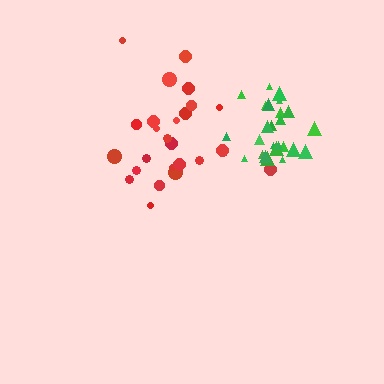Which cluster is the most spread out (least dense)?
Red.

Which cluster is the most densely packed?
Green.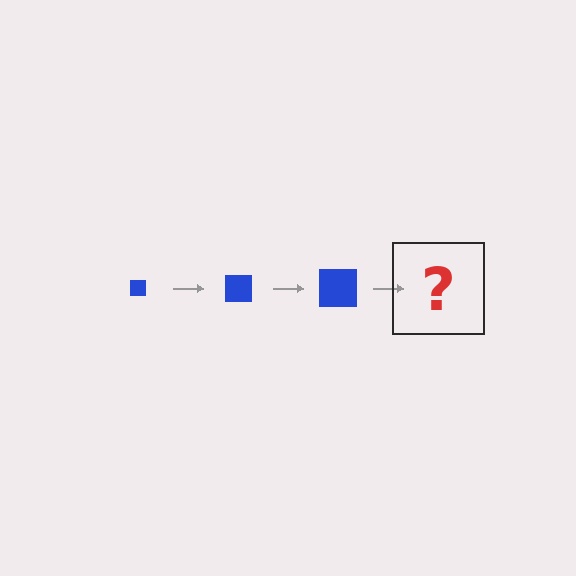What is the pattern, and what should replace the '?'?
The pattern is that the square gets progressively larger each step. The '?' should be a blue square, larger than the previous one.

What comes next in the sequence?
The next element should be a blue square, larger than the previous one.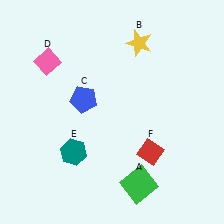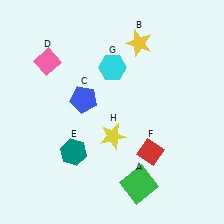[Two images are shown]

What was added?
A cyan hexagon (G), a yellow star (H) were added in Image 2.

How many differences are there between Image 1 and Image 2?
There are 2 differences between the two images.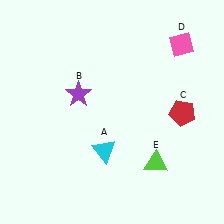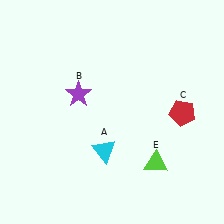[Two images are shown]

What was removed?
The pink diamond (D) was removed in Image 2.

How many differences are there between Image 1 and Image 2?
There is 1 difference between the two images.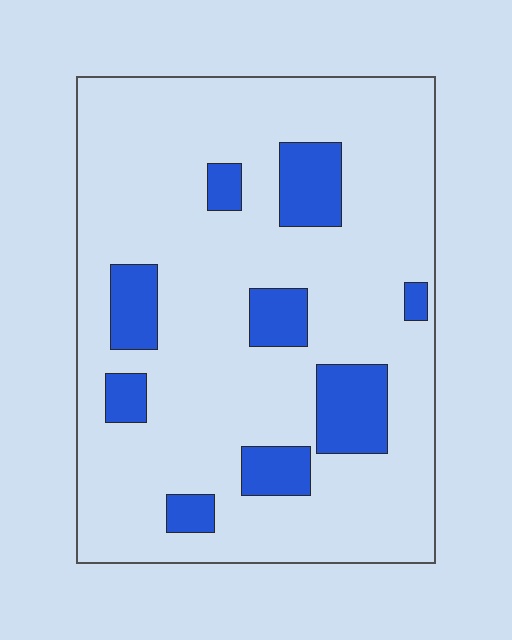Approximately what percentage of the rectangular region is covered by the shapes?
Approximately 15%.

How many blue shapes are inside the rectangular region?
9.